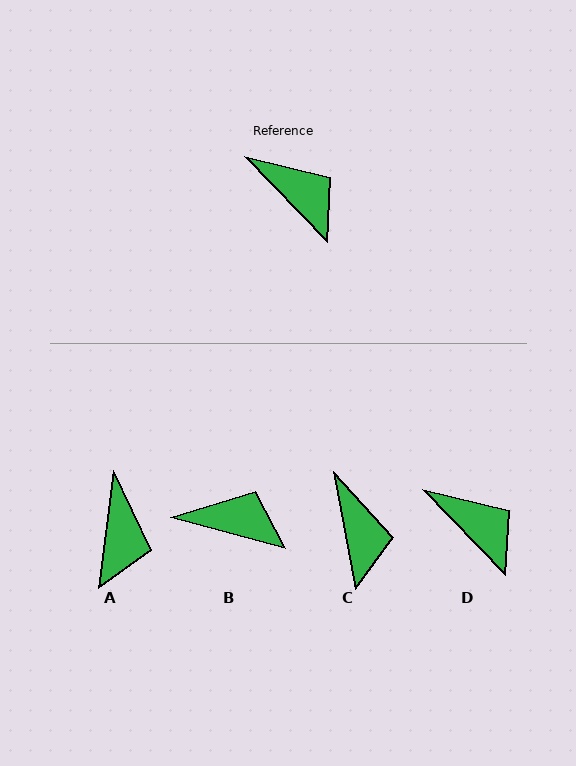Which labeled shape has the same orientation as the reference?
D.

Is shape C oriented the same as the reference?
No, it is off by about 33 degrees.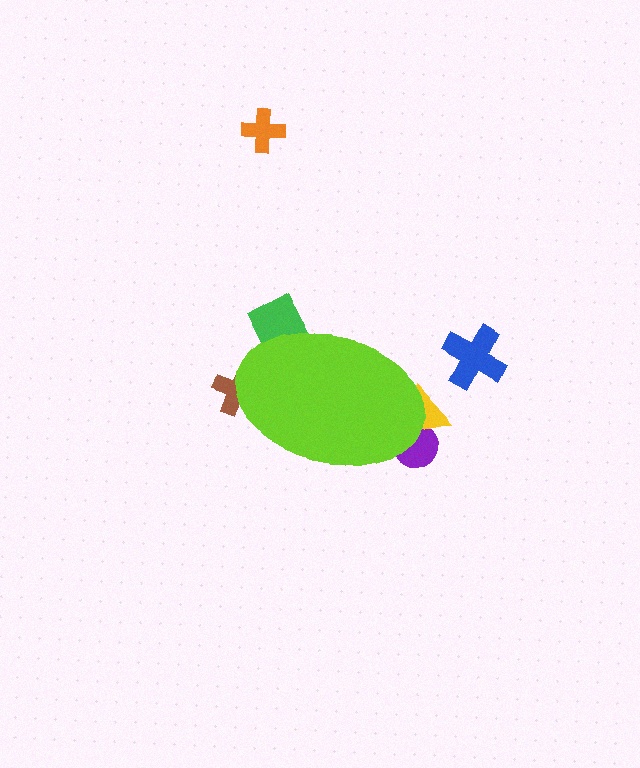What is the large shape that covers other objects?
A lime ellipse.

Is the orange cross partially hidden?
No, the orange cross is fully visible.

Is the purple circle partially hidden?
Yes, the purple circle is partially hidden behind the lime ellipse.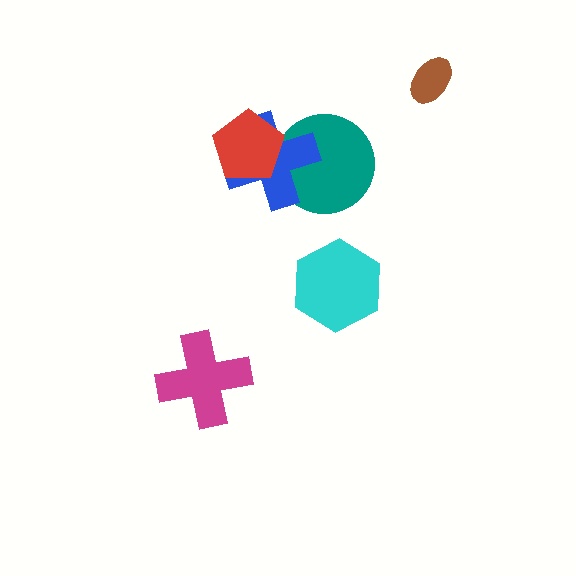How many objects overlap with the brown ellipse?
0 objects overlap with the brown ellipse.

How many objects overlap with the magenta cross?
0 objects overlap with the magenta cross.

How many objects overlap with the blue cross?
2 objects overlap with the blue cross.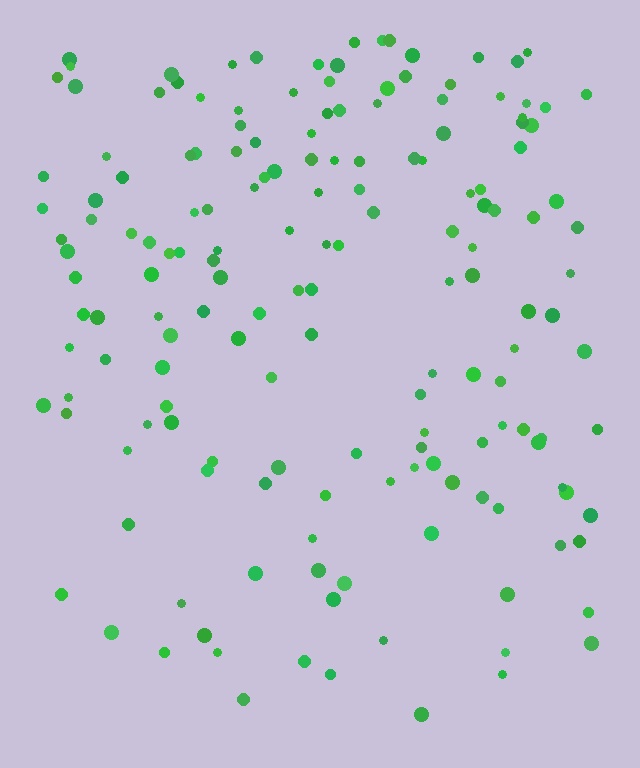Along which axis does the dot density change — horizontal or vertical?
Vertical.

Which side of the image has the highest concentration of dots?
The top.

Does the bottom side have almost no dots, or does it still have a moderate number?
Still a moderate number, just noticeably fewer than the top.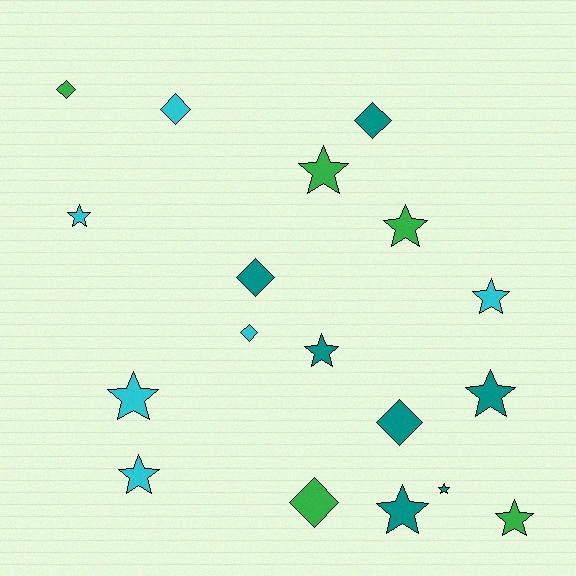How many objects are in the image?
There are 18 objects.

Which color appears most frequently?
Teal, with 7 objects.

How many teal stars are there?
There are 4 teal stars.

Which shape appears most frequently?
Star, with 11 objects.